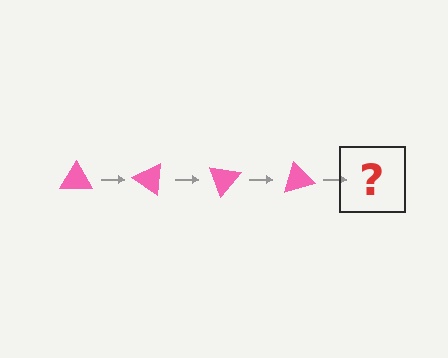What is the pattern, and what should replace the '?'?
The pattern is that the triangle rotates 35 degrees each step. The '?' should be a pink triangle rotated 140 degrees.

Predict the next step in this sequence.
The next step is a pink triangle rotated 140 degrees.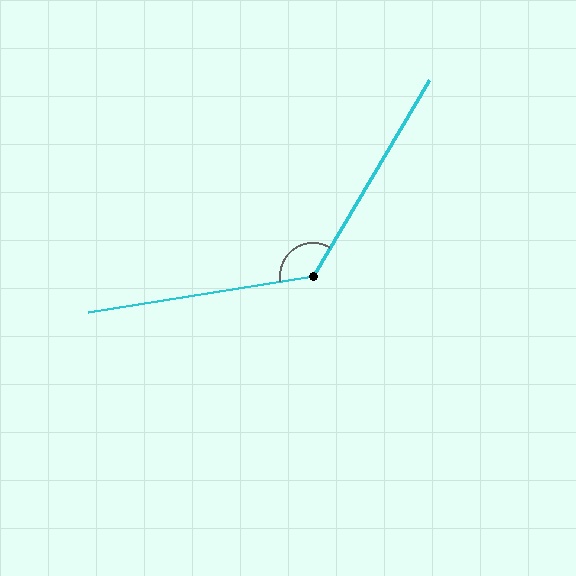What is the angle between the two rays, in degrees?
Approximately 130 degrees.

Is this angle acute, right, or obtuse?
It is obtuse.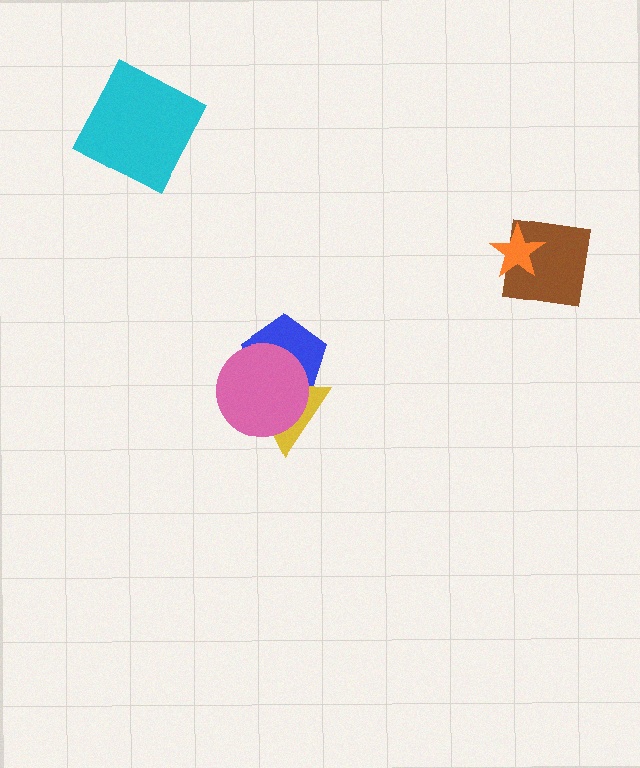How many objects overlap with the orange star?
1 object overlaps with the orange star.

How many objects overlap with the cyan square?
0 objects overlap with the cyan square.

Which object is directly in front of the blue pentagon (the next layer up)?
The yellow triangle is directly in front of the blue pentagon.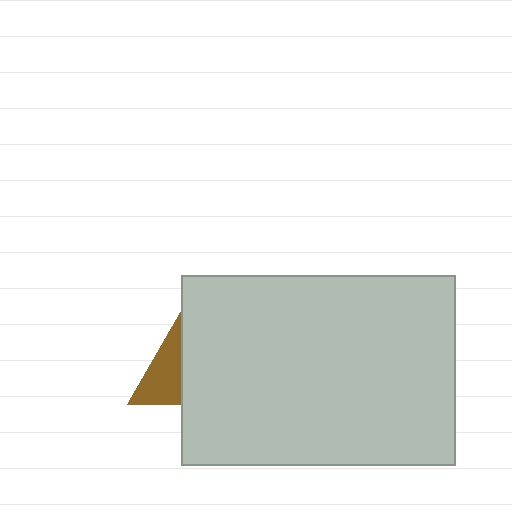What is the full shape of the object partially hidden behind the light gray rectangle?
The partially hidden object is a brown triangle.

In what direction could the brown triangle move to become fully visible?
The brown triangle could move left. That would shift it out from behind the light gray rectangle entirely.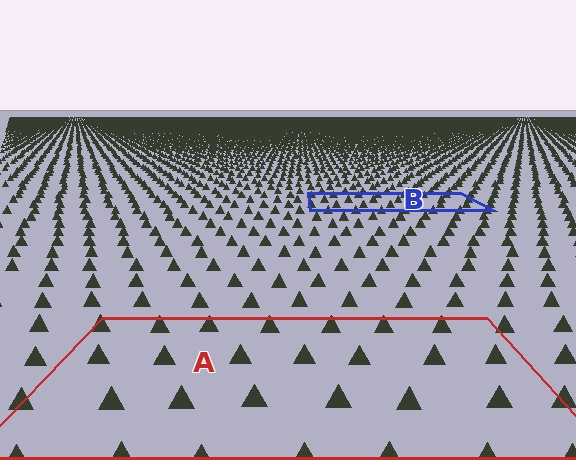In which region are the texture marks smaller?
The texture marks are smaller in region B, because it is farther away.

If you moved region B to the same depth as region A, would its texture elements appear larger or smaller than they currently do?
They would appear larger. At a closer depth, the same texture elements are projected at a bigger on-screen size.